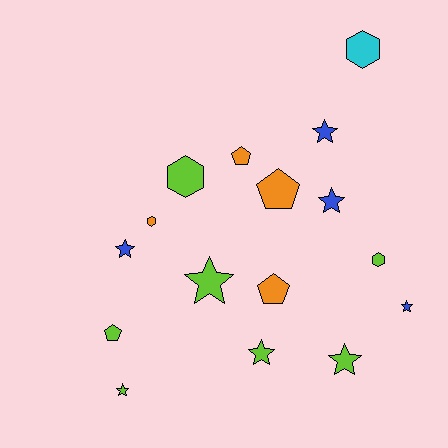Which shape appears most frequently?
Star, with 8 objects.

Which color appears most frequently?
Lime, with 7 objects.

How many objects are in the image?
There are 16 objects.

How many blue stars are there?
There are 4 blue stars.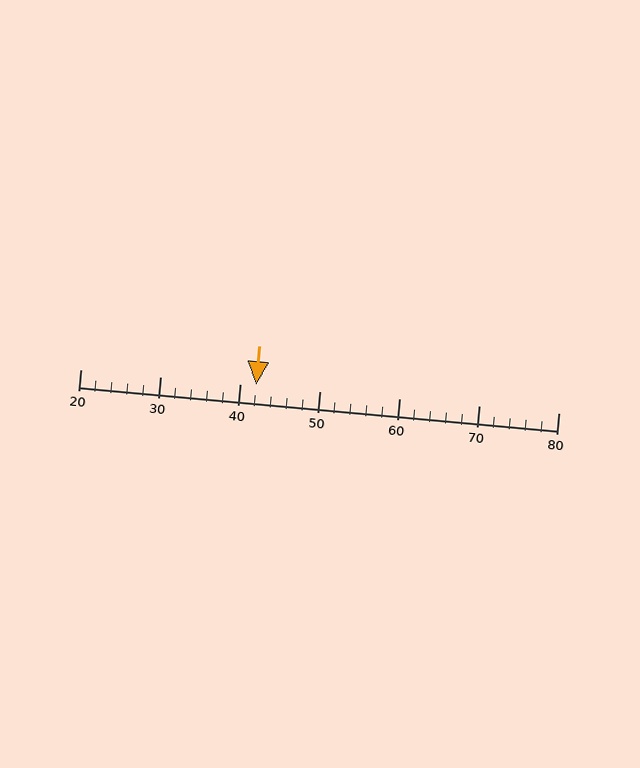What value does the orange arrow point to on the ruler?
The orange arrow points to approximately 42.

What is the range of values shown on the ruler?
The ruler shows values from 20 to 80.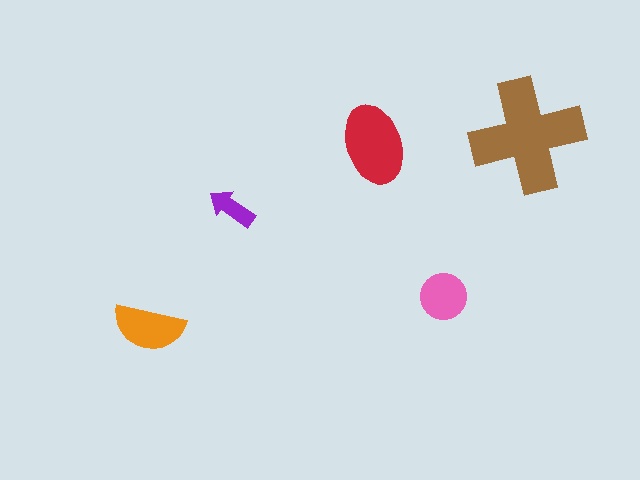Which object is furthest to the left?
The orange semicircle is leftmost.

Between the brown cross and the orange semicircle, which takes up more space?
The brown cross.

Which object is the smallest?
The purple arrow.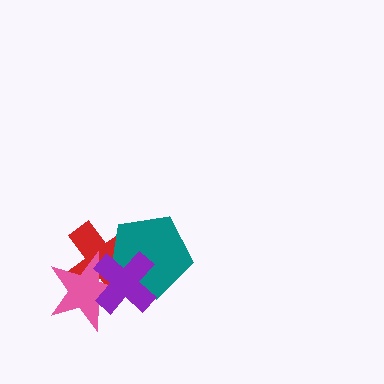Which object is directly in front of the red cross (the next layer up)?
The pink star is directly in front of the red cross.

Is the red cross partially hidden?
Yes, it is partially covered by another shape.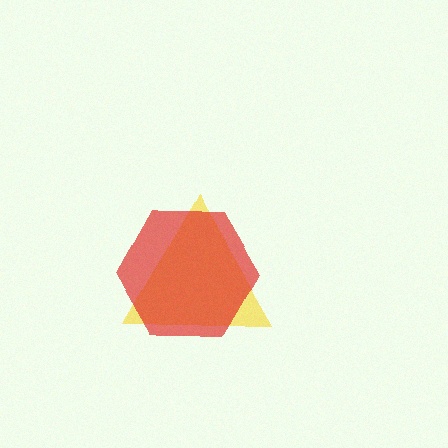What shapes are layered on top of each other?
The layered shapes are: a yellow triangle, a red hexagon.